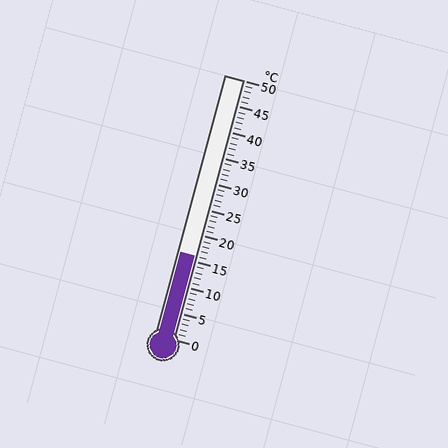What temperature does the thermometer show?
The thermometer shows approximately 16°C.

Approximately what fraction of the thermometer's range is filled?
The thermometer is filled to approximately 30% of its range.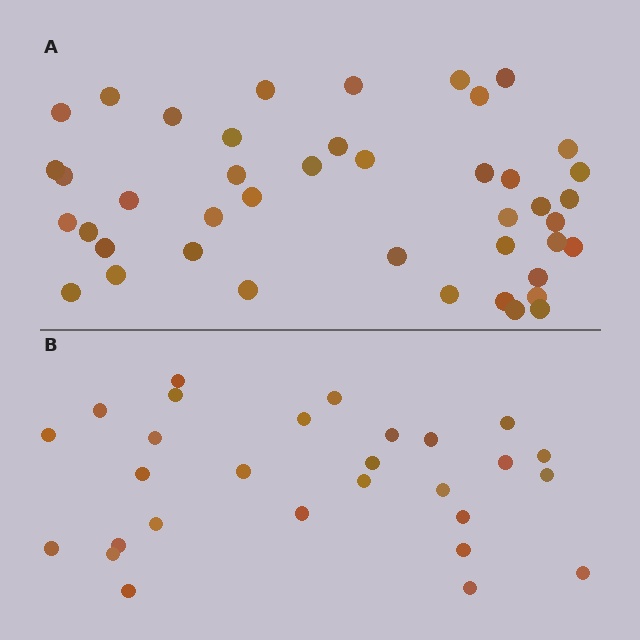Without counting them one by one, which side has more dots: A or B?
Region A (the top region) has more dots.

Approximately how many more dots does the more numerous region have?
Region A has approximately 15 more dots than region B.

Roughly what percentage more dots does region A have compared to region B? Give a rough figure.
About 55% more.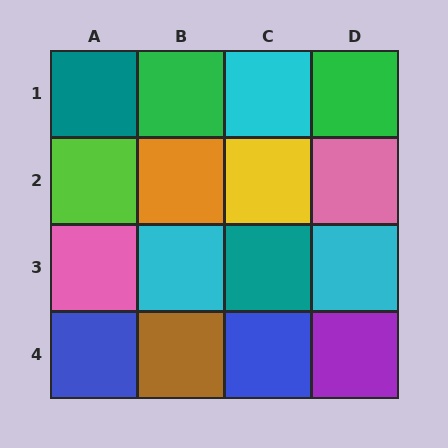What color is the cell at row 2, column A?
Lime.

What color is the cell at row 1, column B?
Green.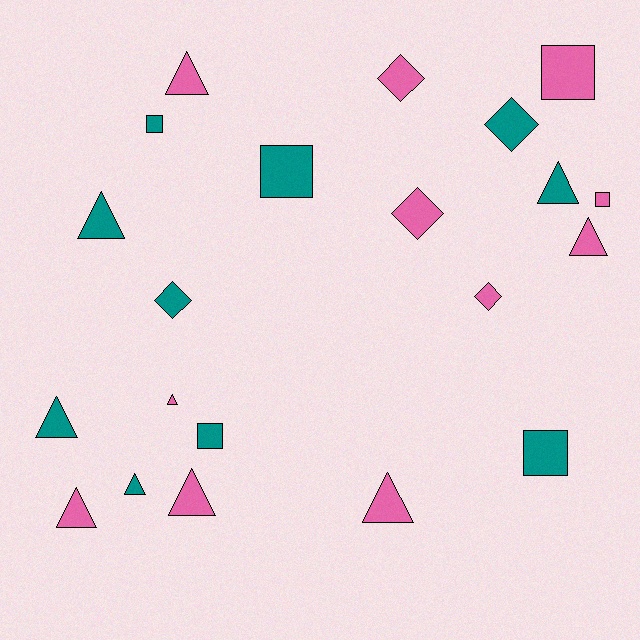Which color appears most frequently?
Pink, with 11 objects.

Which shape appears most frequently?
Triangle, with 10 objects.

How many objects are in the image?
There are 21 objects.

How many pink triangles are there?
There are 6 pink triangles.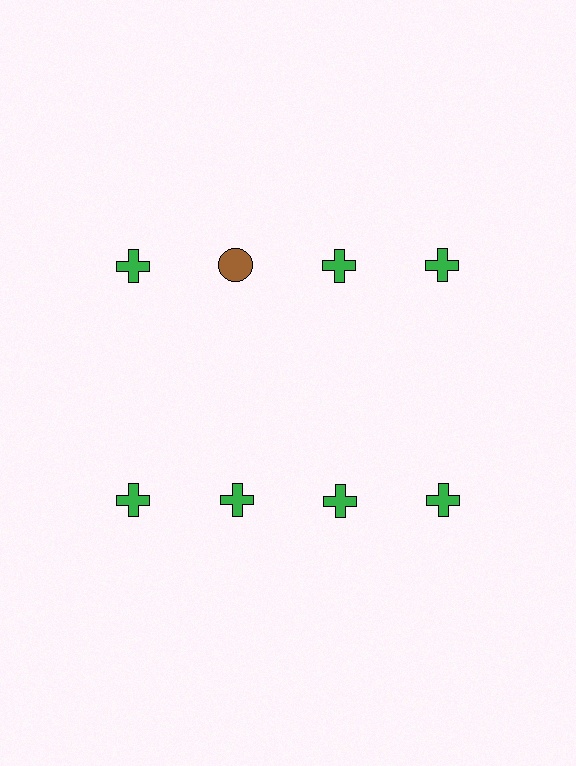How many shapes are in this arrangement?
There are 8 shapes arranged in a grid pattern.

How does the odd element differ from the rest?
It differs in both color (brown instead of green) and shape (circle instead of cross).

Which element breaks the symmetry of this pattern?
The brown circle in the top row, second from left column breaks the symmetry. All other shapes are green crosses.